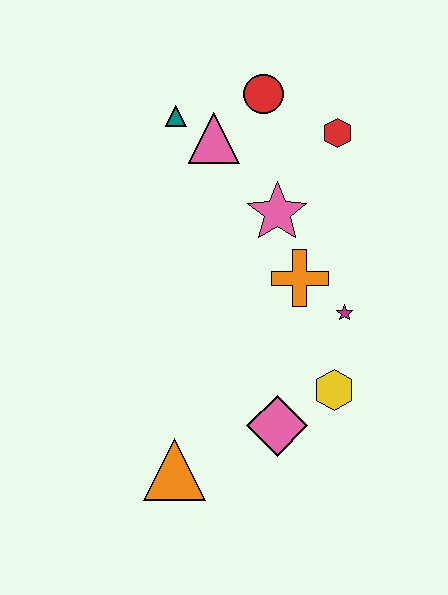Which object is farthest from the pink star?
The orange triangle is farthest from the pink star.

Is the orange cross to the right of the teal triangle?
Yes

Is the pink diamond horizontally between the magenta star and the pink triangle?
Yes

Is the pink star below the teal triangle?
Yes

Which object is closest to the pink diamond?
The yellow hexagon is closest to the pink diamond.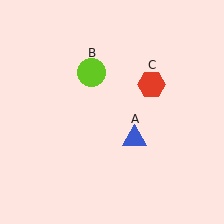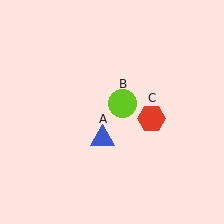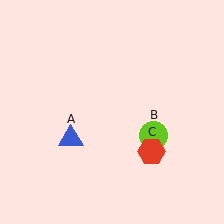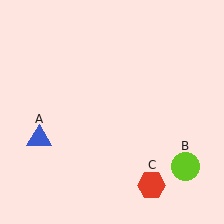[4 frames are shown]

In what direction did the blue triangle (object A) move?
The blue triangle (object A) moved left.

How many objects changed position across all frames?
3 objects changed position: blue triangle (object A), lime circle (object B), red hexagon (object C).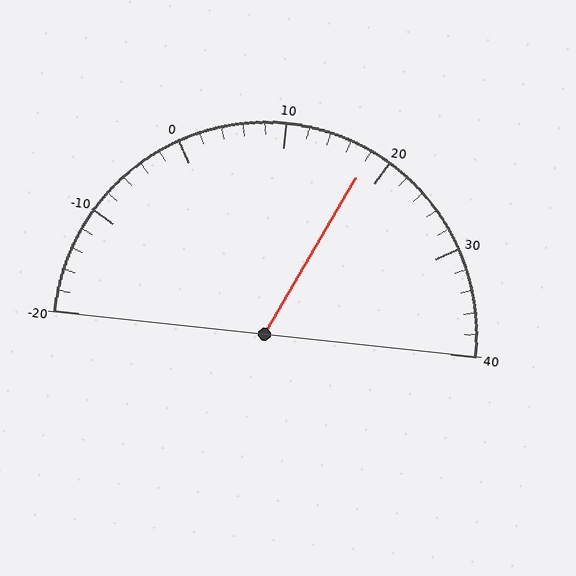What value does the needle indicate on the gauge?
The needle indicates approximately 18.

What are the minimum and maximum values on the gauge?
The gauge ranges from -20 to 40.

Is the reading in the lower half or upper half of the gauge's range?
The reading is in the upper half of the range (-20 to 40).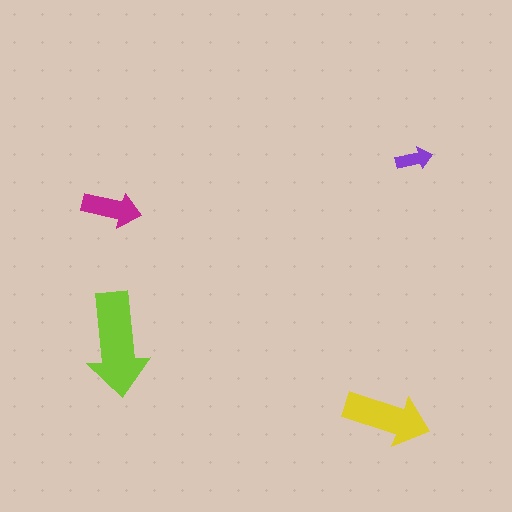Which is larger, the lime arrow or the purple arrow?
The lime one.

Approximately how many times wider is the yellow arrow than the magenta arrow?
About 1.5 times wider.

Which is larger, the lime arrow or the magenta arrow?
The lime one.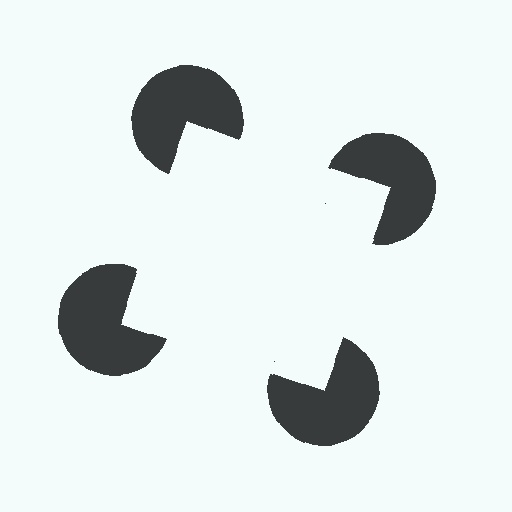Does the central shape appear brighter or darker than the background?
It typically appears slightly brighter than the background, even though no actual brightness change is drawn.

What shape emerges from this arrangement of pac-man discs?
An illusory square — its edges are inferred from the aligned wedge cuts in the pac-man discs, not physically drawn.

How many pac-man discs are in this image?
There are 4 — one at each vertex of the illusory square.